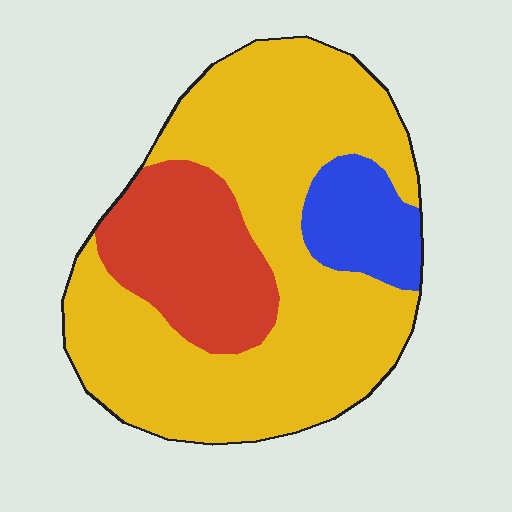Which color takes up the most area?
Yellow, at roughly 70%.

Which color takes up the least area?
Blue, at roughly 10%.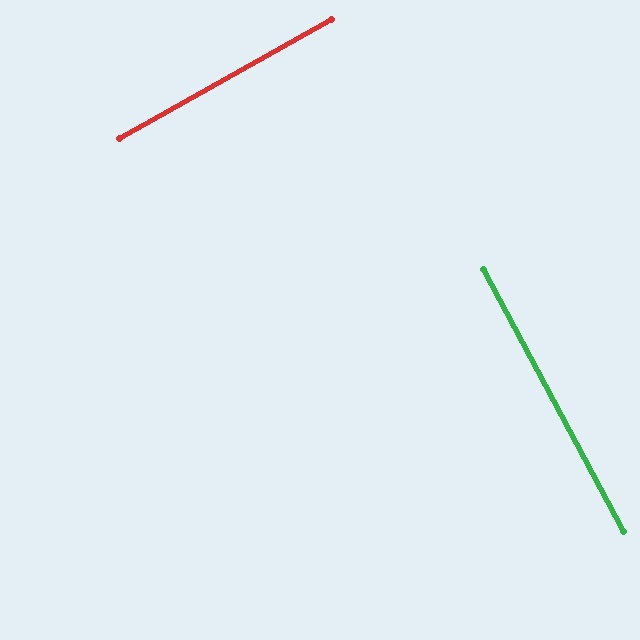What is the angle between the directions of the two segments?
Approximately 89 degrees.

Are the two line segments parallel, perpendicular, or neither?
Perpendicular — they meet at approximately 89°.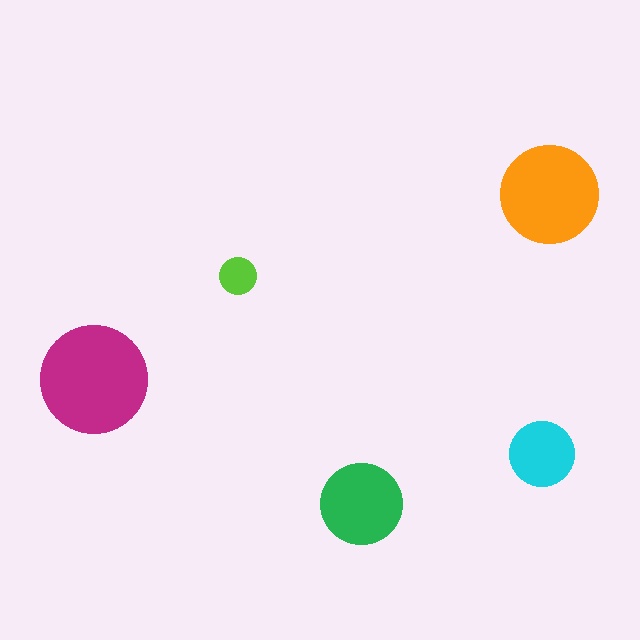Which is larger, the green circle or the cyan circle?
The green one.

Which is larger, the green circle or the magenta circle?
The magenta one.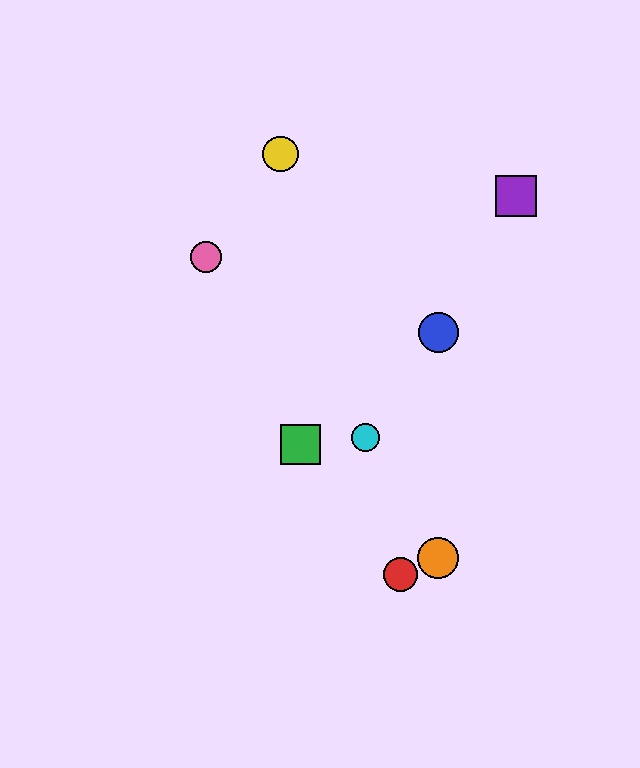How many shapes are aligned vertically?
2 shapes (the blue circle, the orange circle) are aligned vertically.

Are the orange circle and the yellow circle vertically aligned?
No, the orange circle is at x≈438 and the yellow circle is at x≈280.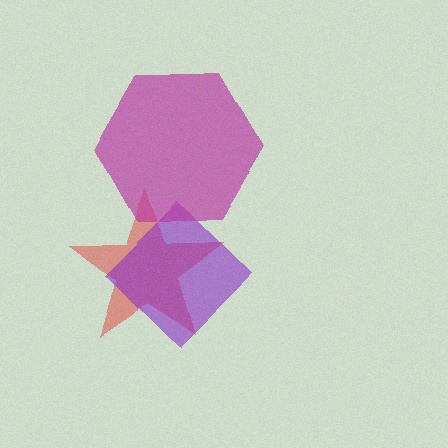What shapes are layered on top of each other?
The layered shapes are: a red star, a purple diamond, a magenta hexagon.